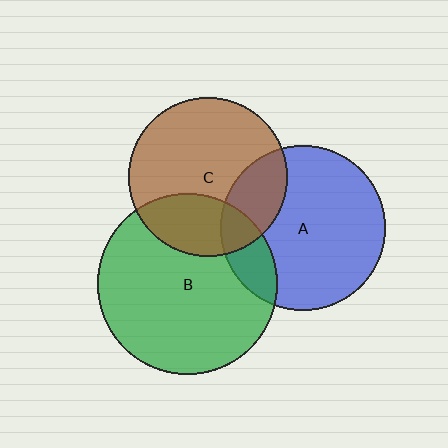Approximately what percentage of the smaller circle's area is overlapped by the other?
Approximately 25%.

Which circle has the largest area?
Circle B (green).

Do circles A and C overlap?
Yes.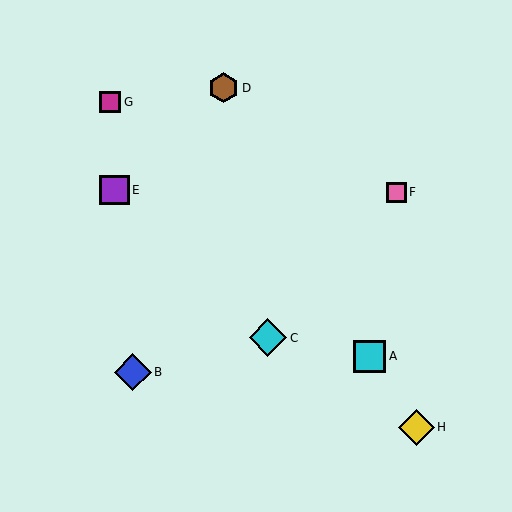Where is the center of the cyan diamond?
The center of the cyan diamond is at (268, 338).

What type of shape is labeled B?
Shape B is a blue diamond.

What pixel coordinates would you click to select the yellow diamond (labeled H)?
Click at (416, 427) to select the yellow diamond H.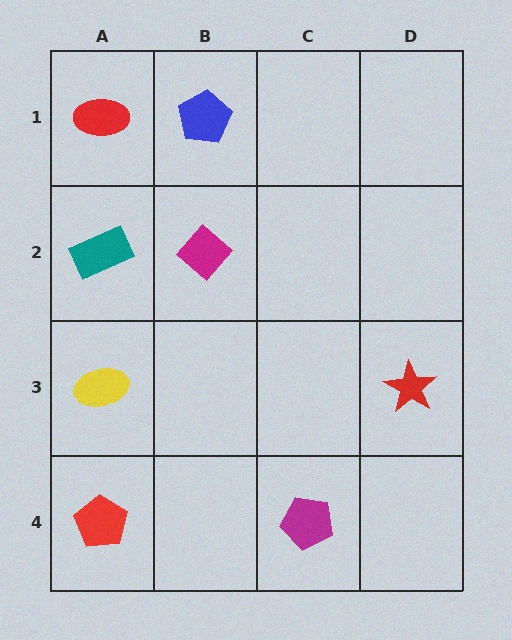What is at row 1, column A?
A red ellipse.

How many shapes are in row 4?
2 shapes.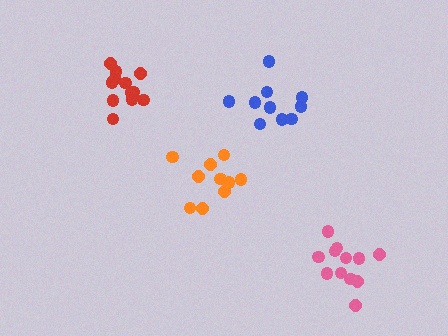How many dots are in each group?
Group 1: 12 dots, Group 2: 10 dots, Group 3: 10 dots, Group 4: 12 dots (44 total).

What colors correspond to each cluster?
The clusters are colored: red, orange, blue, pink.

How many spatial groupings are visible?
There are 4 spatial groupings.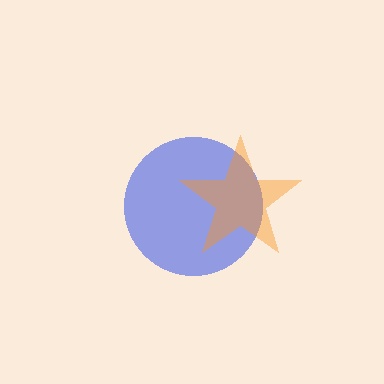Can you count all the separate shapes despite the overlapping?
Yes, there are 2 separate shapes.